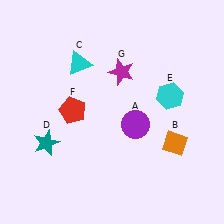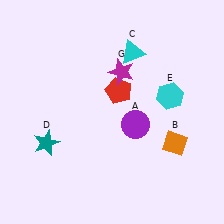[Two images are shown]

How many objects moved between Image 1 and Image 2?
2 objects moved between the two images.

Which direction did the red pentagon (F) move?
The red pentagon (F) moved right.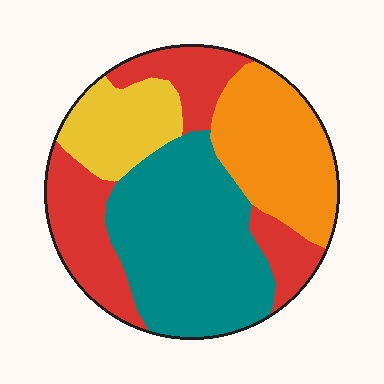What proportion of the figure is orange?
Orange takes up between a sixth and a third of the figure.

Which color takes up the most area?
Teal, at roughly 35%.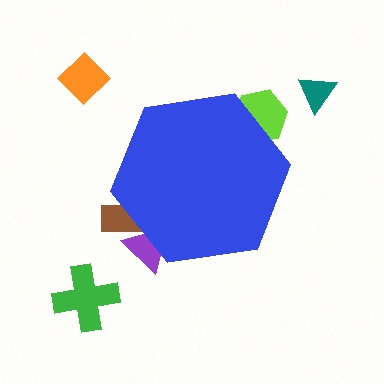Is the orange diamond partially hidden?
No, the orange diamond is fully visible.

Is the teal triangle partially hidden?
No, the teal triangle is fully visible.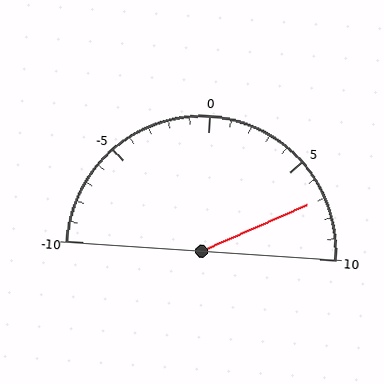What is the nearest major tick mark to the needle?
The nearest major tick mark is 5.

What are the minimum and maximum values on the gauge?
The gauge ranges from -10 to 10.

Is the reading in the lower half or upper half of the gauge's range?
The reading is in the upper half of the range (-10 to 10).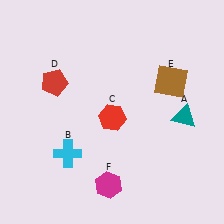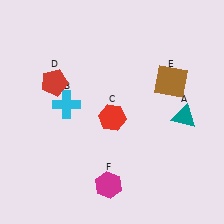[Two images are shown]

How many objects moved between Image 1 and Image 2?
1 object moved between the two images.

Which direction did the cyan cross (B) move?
The cyan cross (B) moved up.